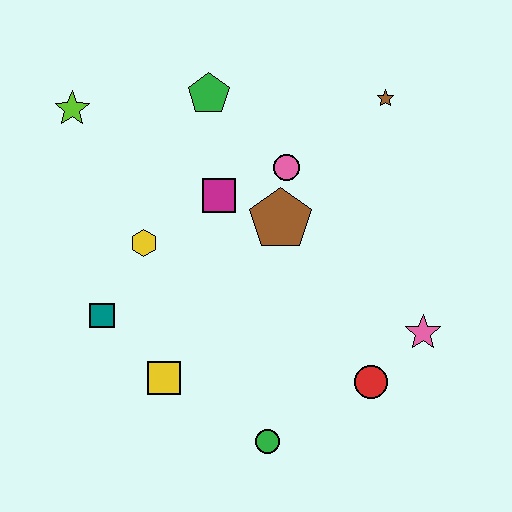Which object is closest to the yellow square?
The teal square is closest to the yellow square.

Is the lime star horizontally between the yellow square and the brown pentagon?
No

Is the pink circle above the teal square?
Yes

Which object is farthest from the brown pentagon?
The lime star is farthest from the brown pentagon.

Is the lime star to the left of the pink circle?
Yes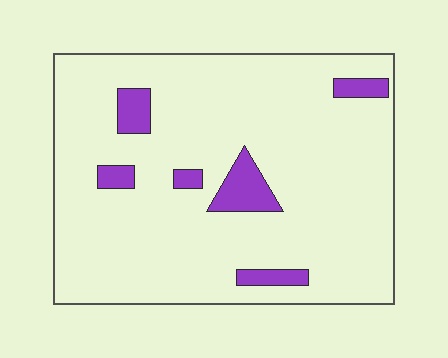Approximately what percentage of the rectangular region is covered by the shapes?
Approximately 10%.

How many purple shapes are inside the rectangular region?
6.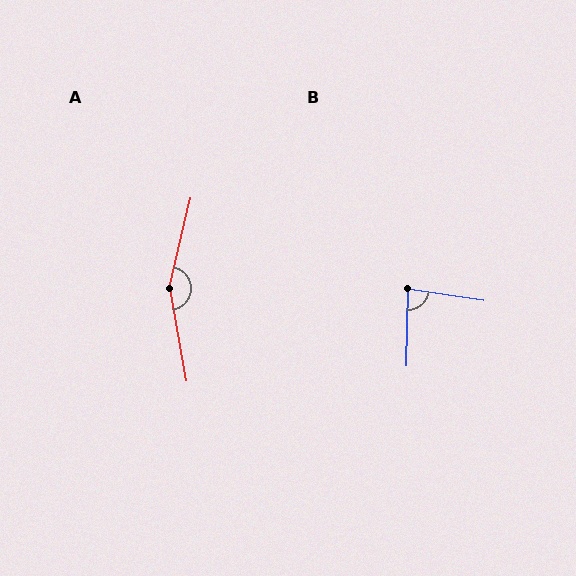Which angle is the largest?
A, at approximately 157 degrees.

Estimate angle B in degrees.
Approximately 82 degrees.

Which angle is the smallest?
B, at approximately 82 degrees.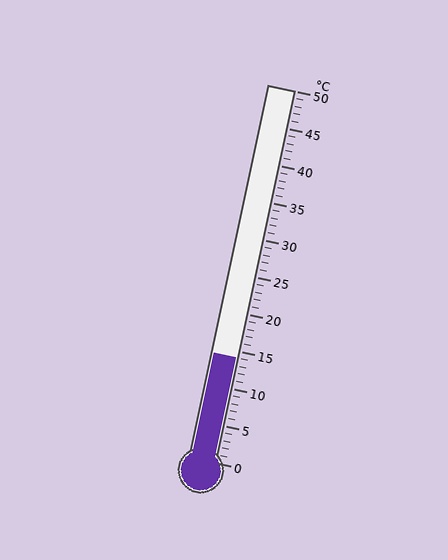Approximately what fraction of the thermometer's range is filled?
The thermometer is filled to approximately 30% of its range.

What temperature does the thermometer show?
The thermometer shows approximately 14°C.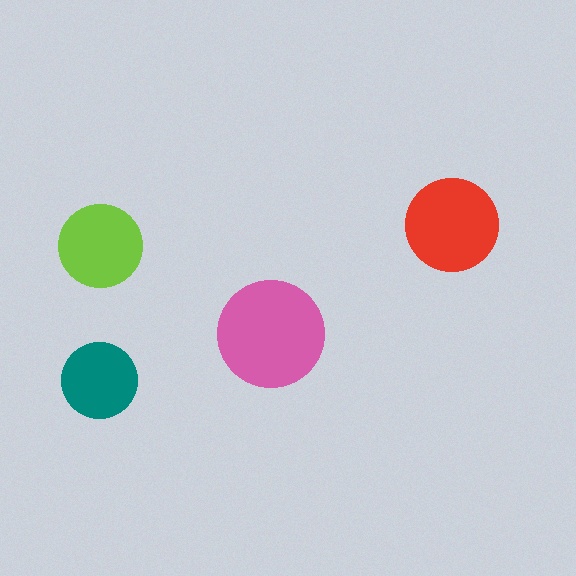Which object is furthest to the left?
The teal circle is leftmost.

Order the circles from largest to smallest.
the pink one, the red one, the lime one, the teal one.